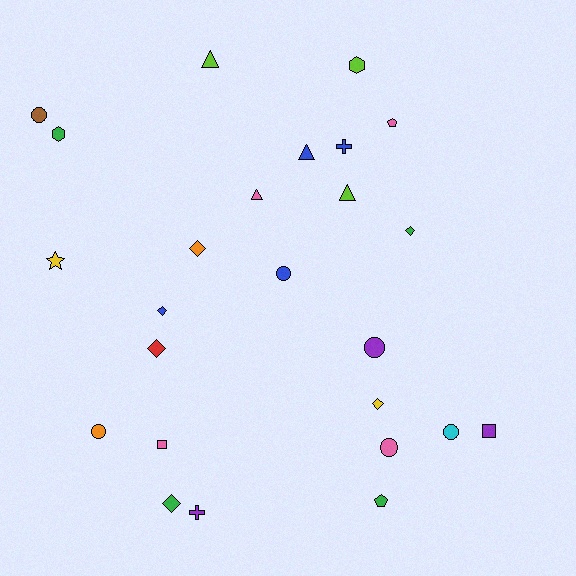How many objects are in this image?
There are 25 objects.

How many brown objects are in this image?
There is 1 brown object.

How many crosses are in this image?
There are 2 crosses.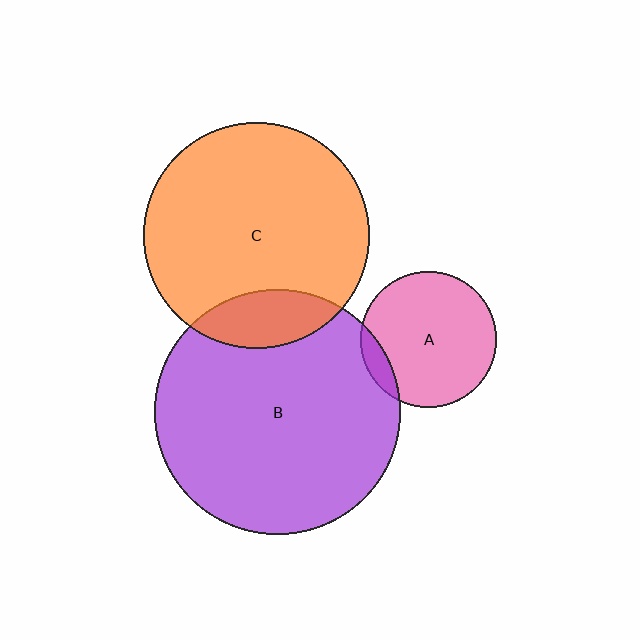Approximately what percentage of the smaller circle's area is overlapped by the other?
Approximately 15%.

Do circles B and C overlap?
Yes.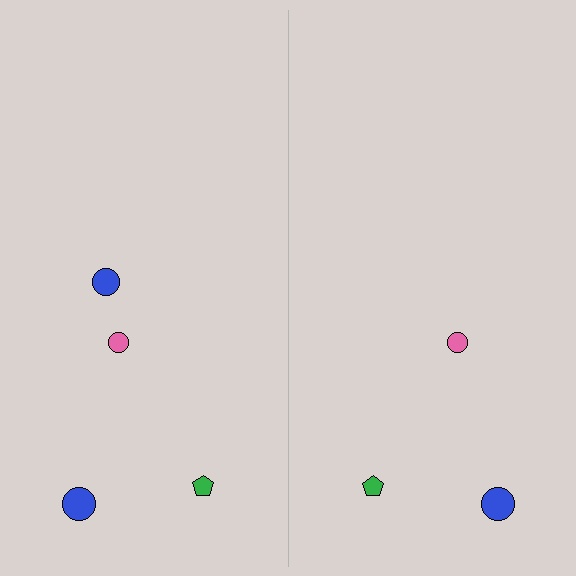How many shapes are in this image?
There are 7 shapes in this image.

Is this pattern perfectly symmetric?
No, the pattern is not perfectly symmetric. A blue circle is missing from the right side.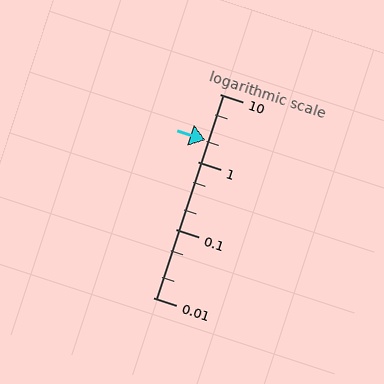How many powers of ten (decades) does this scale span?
The scale spans 3 decades, from 0.01 to 10.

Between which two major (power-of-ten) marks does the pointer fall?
The pointer is between 1 and 10.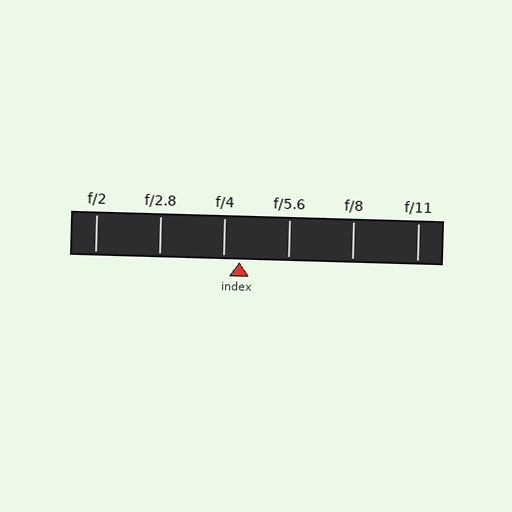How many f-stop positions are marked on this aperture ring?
There are 6 f-stop positions marked.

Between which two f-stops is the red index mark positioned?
The index mark is between f/4 and f/5.6.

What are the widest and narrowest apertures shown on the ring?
The widest aperture shown is f/2 and the narrowest is f/11.